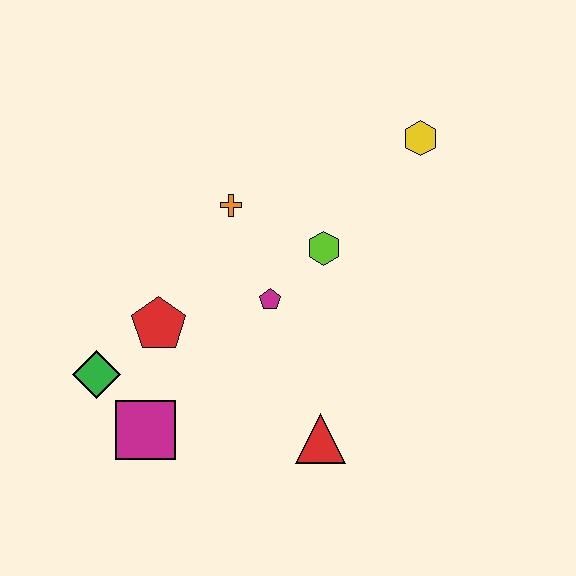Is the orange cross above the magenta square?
Yes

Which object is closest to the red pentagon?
The green diamond is closest to the red pentagon.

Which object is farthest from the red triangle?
The yellow hexagon is farthest from the red triangle.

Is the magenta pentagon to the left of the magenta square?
No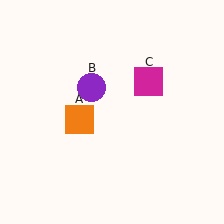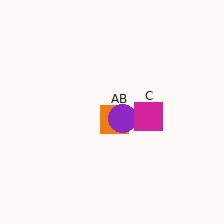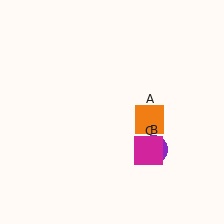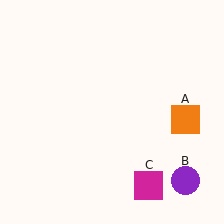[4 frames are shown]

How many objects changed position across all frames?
3 objects changed position: orange square (object A), purple circle (object B), magenta square (object C).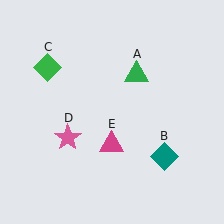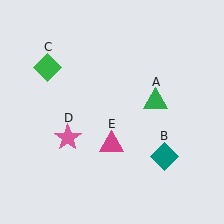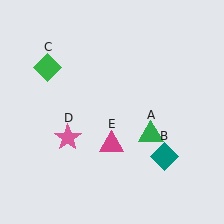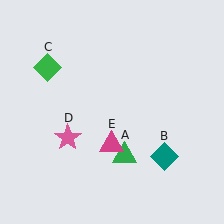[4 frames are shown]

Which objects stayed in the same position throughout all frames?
Teal diamond (object B) and green diamond (object C) and pink star (object D) and magenta triangle (object E) remained stationary.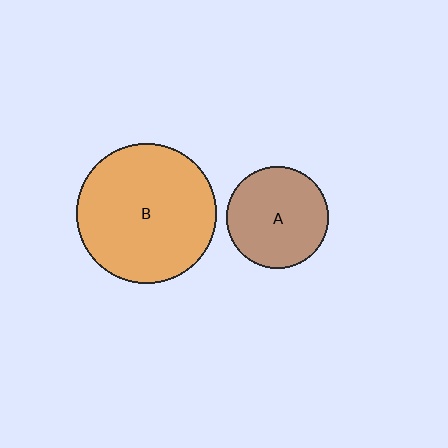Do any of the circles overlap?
No, none of the circles overlap.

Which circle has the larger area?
Circle B (orange).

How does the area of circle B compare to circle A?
Approximately 1.9 times.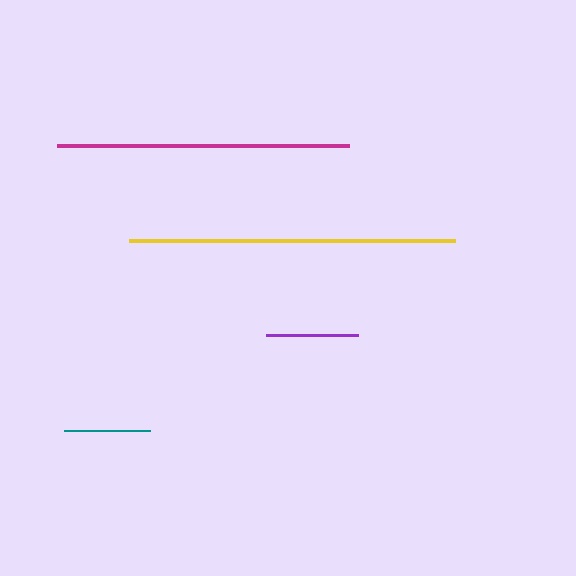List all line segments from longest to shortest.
From longest to shortest: yellow, magenta, purple, teal.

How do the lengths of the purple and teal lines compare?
The purple and teal lines are approximately the same length.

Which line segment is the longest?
The yellow line is the longest at approximately 326 pixels.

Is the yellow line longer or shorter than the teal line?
The yellow line is longer than the teal line.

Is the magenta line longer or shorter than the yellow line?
The yellow line is longer than the magenta line.